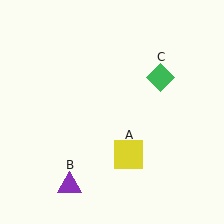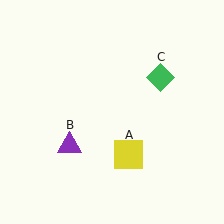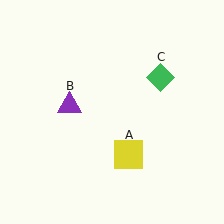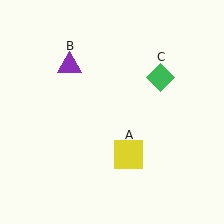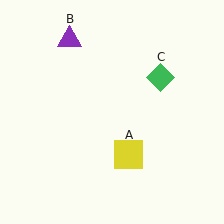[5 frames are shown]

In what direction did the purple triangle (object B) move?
The purple triangle (object B) moved up.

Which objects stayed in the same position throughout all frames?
Yellow square (object A) and green diamond (object C) remained stationary.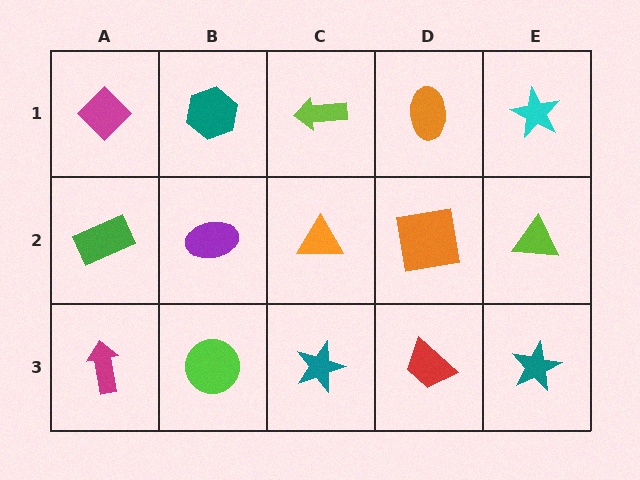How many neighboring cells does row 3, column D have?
3.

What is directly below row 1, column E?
A lime triangle.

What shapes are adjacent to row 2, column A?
A magenta diamond (row 1, column A), a magenta arrow (row 3, column A), a purple ellipse (row 2, column B).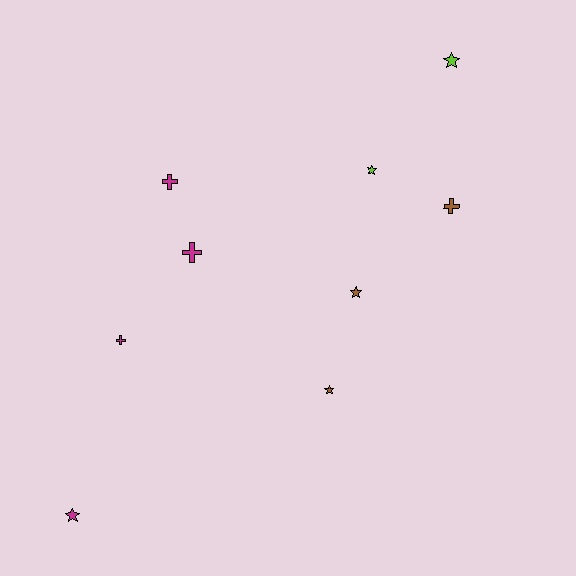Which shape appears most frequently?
Star, with 5 objects.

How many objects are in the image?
There are 9 objects.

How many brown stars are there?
There are 2 brown stars.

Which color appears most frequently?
Magenta, with 4 objects.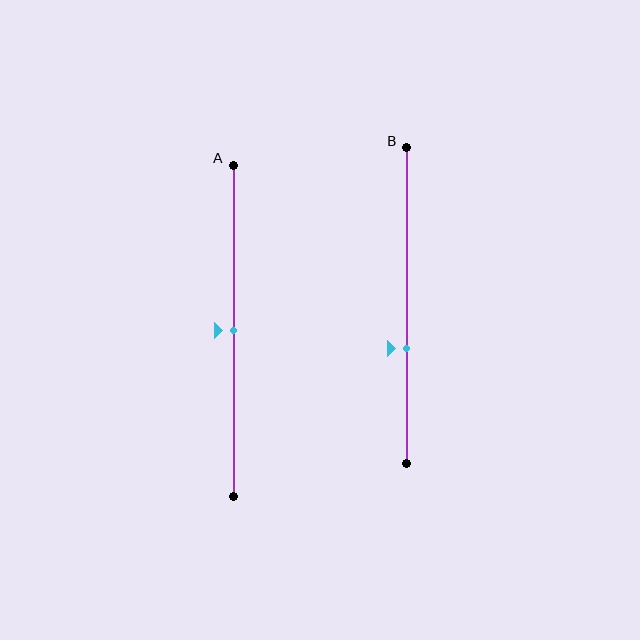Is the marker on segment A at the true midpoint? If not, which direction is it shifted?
Yes, the marker on segment A is at the true midpoint.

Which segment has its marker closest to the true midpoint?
Segment A has its marker closest to the true midpoint.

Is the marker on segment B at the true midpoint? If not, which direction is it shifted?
No, the marker on segment B is shifted downward by about 14% of the segment length.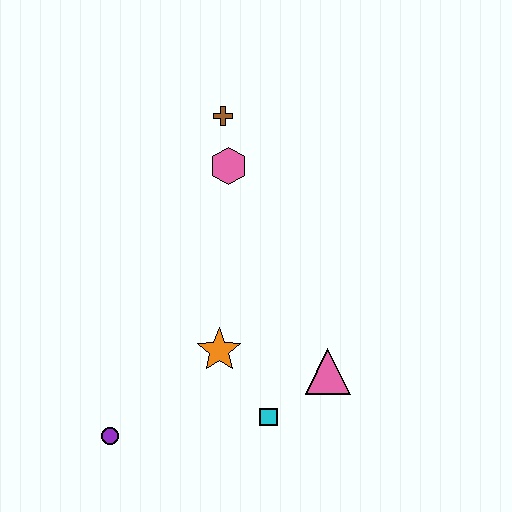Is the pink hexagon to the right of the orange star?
Yes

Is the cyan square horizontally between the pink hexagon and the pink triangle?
Yes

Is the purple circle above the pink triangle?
No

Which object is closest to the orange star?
The cyan square is closest to the orange star.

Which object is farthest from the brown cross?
The purple circle is farthest from the brown cross.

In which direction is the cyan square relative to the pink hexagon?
The cyan square is below the pink hexagon.